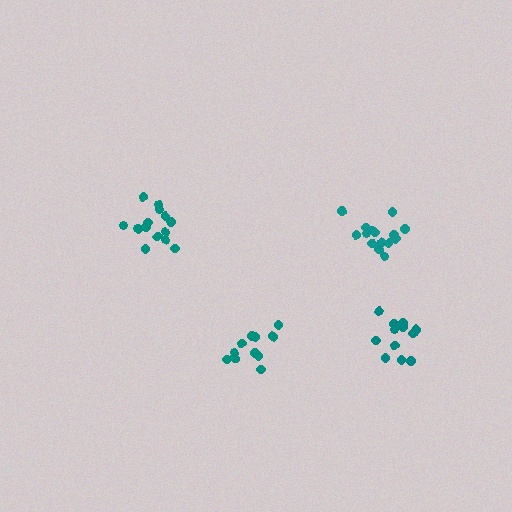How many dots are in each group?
Group 1: 12 dots, Group 2: 15 dots, Group 3: 15 dots, Group 4: 12 dots (54 total).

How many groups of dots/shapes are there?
There are 4 groups.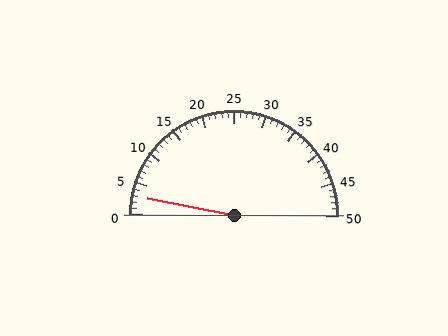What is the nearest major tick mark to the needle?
The nearest major tick mark is 5.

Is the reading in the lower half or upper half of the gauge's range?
The reading is in the lower half of the range (0 to 50).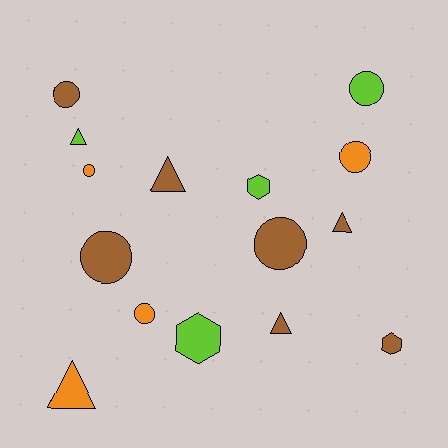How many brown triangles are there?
There are 3 brown triangles.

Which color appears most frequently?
Brown, with 7 objects.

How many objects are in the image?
There are 15 objects.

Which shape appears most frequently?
Circle, with 7 objects.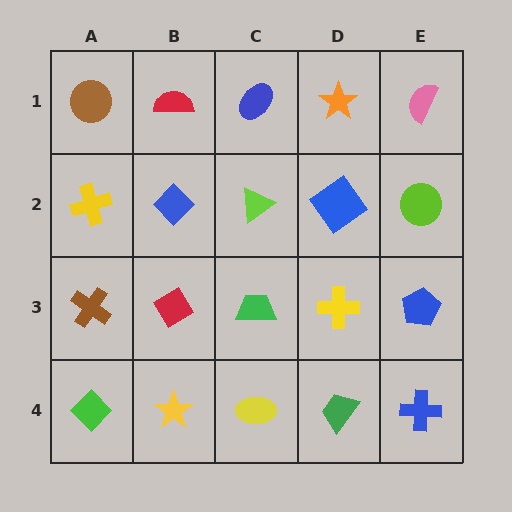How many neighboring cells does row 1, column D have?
3.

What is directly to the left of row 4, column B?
A green diamond.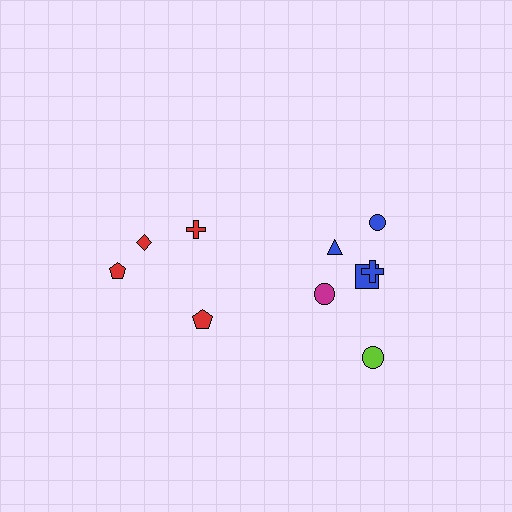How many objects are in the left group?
There are 4 objects.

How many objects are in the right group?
There are 6 objects.